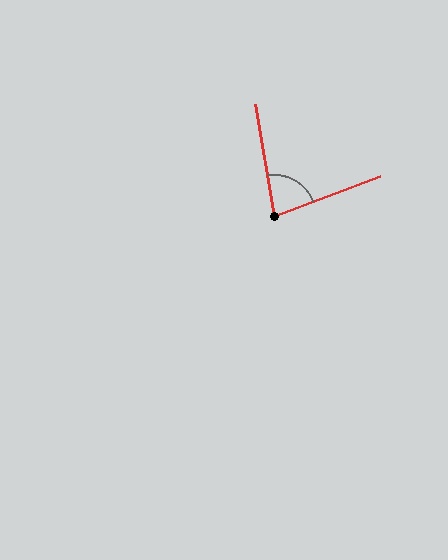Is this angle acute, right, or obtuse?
It is acute.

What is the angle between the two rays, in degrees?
Approximately 79 degrees.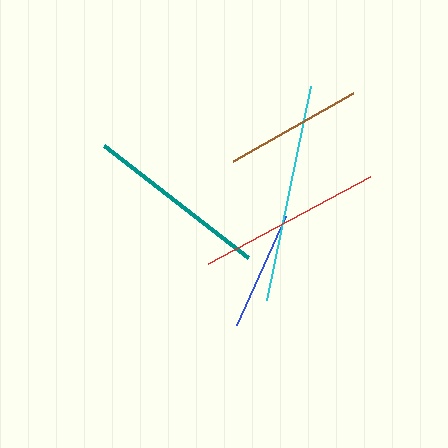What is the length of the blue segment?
The blue segment is approximately 119 pixels long.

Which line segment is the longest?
The cyan line is the longest at approximately 218 pixels.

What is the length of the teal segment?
The teal segment is approximately 183 pixels long.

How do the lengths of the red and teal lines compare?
The red and teal lines are approximately the same length.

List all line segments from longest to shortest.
From longest to shortest: cyan, red, teal, brown, blue.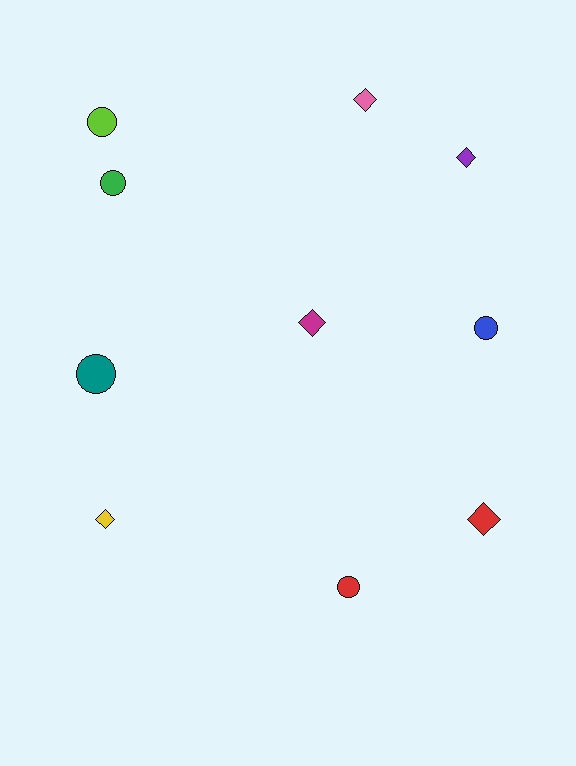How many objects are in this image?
There are 10 objects.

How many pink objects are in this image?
There is 1 pink object.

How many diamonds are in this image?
There are 5 diamonds.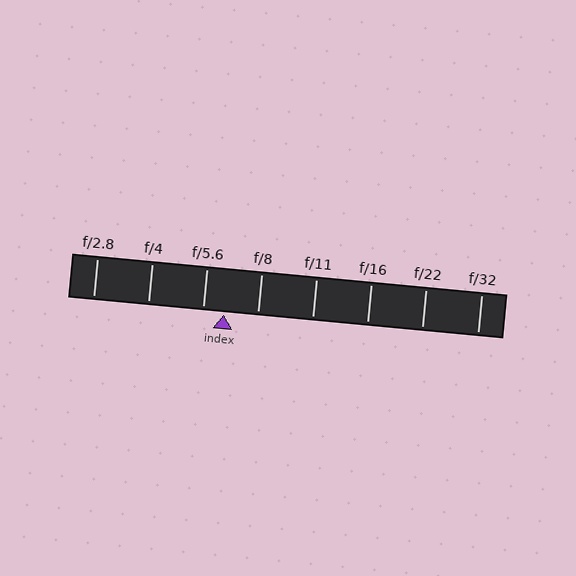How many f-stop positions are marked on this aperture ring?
There are 8 f-stop positions marked.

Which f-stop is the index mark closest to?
The index mark is closest to f/5.6.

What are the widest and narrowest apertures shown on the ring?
The widest aperture shown is f/2.8 and the narrowest is f/32.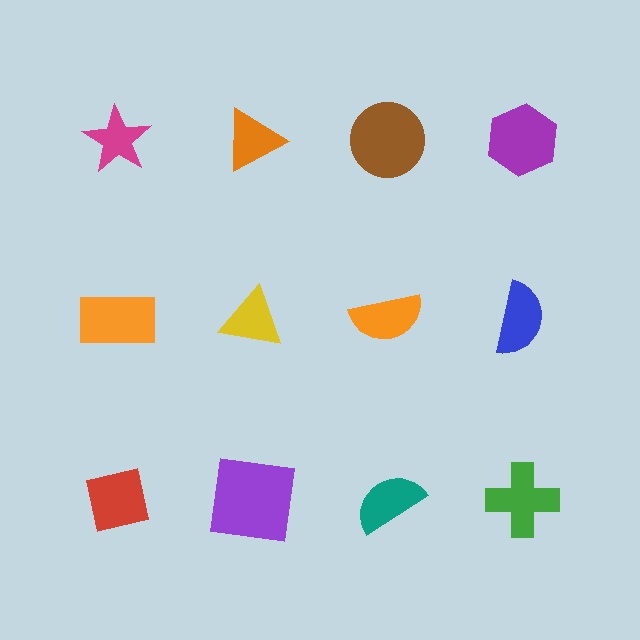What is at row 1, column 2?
An orange triangle.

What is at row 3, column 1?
A red square.